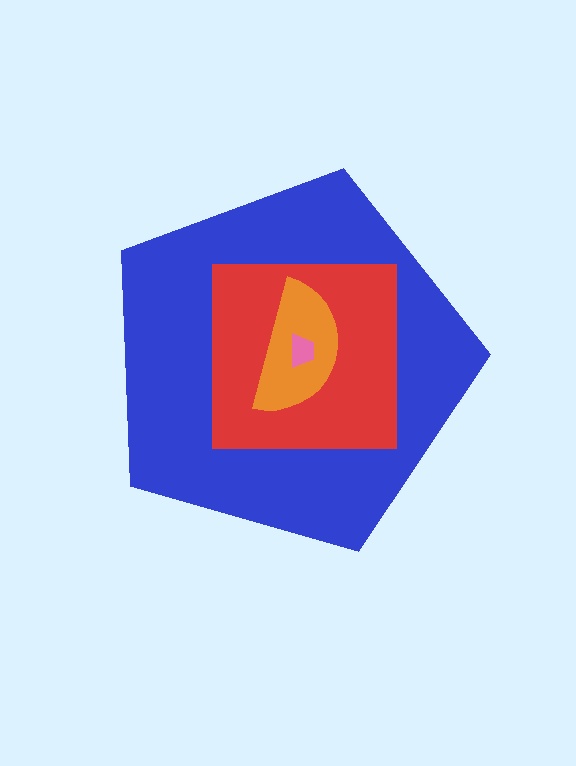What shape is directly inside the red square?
The orange semicircle.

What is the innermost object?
The pink trapezoid.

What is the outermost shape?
The blue pentagon.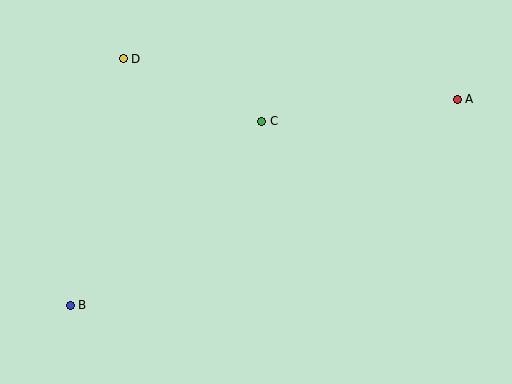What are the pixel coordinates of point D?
Point D is at (123, 59).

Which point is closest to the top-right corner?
Point A is closest to the top-right corner.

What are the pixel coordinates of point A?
Point A is at (457, 99).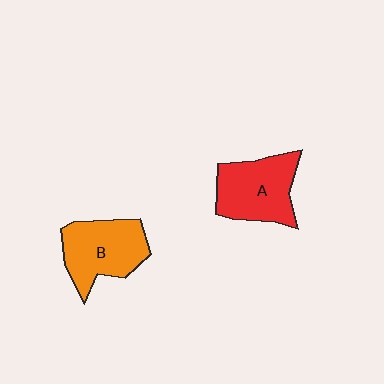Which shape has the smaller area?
Shape B (orange).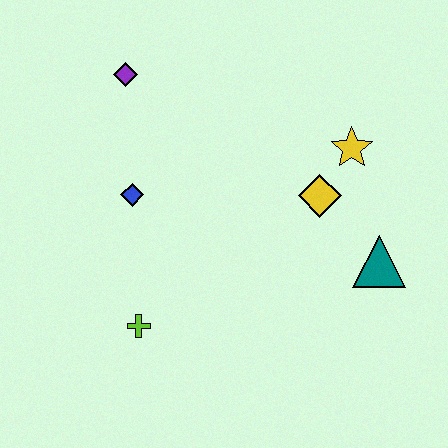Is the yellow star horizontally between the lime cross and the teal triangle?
Yes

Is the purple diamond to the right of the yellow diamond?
No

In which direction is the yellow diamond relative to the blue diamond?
The yellow diamond is to the right of the blue diamond.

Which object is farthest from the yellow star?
The lime cross is farthest from the yellow star.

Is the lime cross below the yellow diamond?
Yes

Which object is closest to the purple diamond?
The blue diamond is closest to the purple diamond.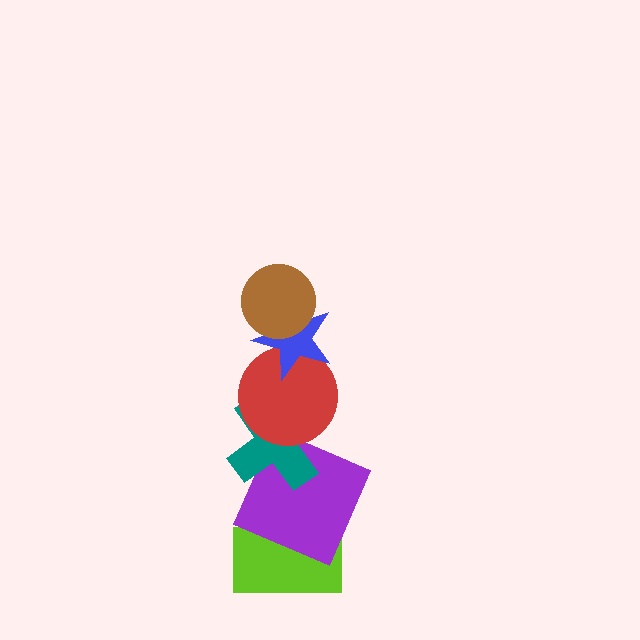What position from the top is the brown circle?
The brown circle is 1st from the top.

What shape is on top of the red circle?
The blue star is on top of the red circle.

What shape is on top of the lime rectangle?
The purple square is on top of the lime rectangle.